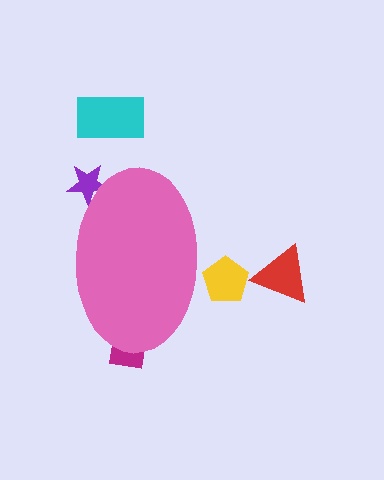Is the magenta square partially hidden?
Yes, the magenta square is partially hidden behind the pink ellipse.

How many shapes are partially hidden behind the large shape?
3 shapes are partially hidden.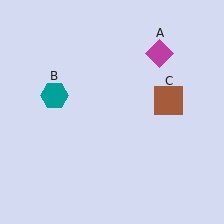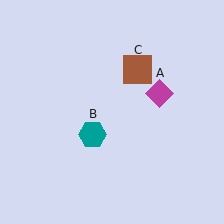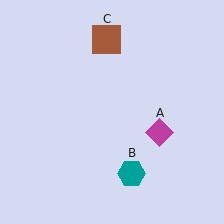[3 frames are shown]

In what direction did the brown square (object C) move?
The brown square (object C) moved up and to the left.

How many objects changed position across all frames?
3 objects changed position: magenta diamond (object A), teal hexagon (object B), brown square (object C).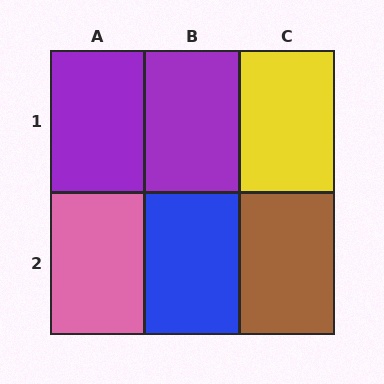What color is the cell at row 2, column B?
Blue.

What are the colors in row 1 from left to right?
Purple, purple, yellow.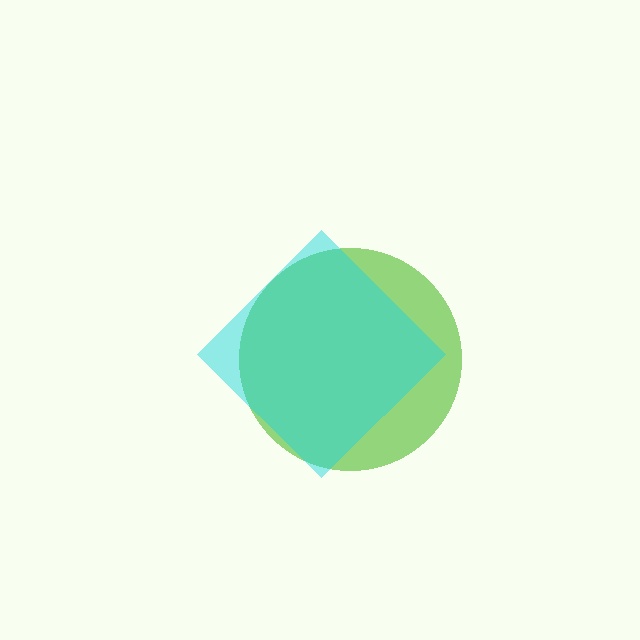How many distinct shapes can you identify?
There are 2 distinct shapes: a lime circle, a cyan diamond.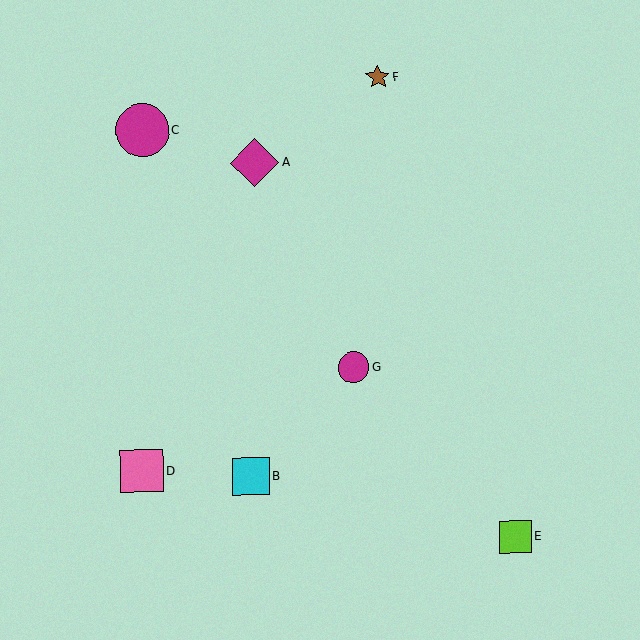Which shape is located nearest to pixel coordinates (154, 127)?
The magenta circle (labeled C) at (142, 130) is nearest to that location.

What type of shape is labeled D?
Shape D is a pink square.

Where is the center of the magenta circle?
The center of the magenta circle is at (353, 367).